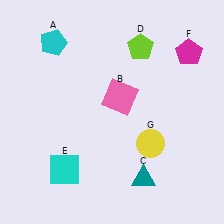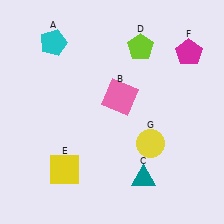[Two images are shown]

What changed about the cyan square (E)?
In Image 1, E is cyan. In Image 2, it changed to yellow.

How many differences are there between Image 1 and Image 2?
There is 1 difference between the two images.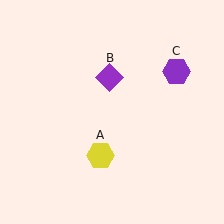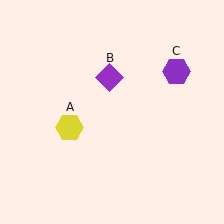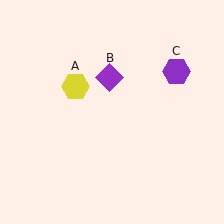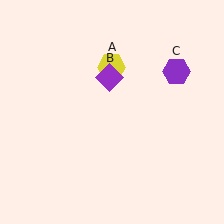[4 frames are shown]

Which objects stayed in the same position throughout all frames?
Purple diamond (object B) and purple hexagon (object C) remained stationary.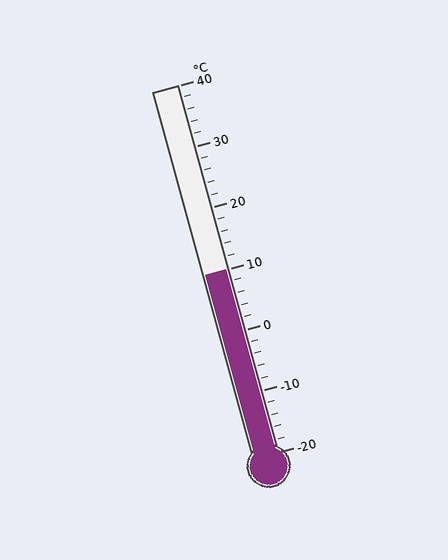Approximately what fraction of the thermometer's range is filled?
The thermometer is filled to approximately 50% of its range.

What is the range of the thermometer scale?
The thermometer scale ranges from -20°C to 40°C.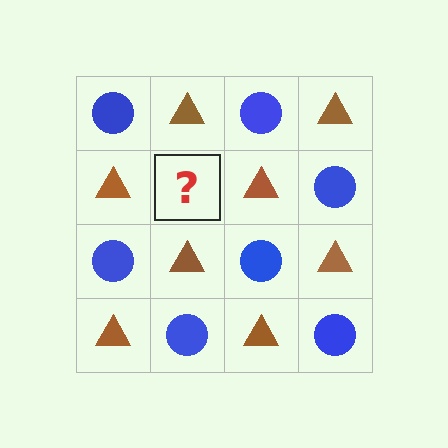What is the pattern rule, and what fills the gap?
The rule is that it alternates blue circle and brown triangle in a checkerboard pattern. The gap should be filled with a blue circle.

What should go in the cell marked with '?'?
The missing cell should contain a blue circle.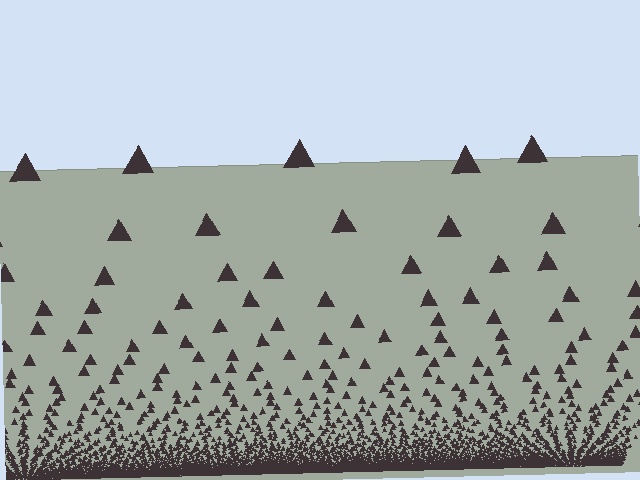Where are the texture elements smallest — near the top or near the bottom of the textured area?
Near the bottom.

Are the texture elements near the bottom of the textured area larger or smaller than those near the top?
Smaller. The gradient is inverted — elements near the bottom are smaller and denser.